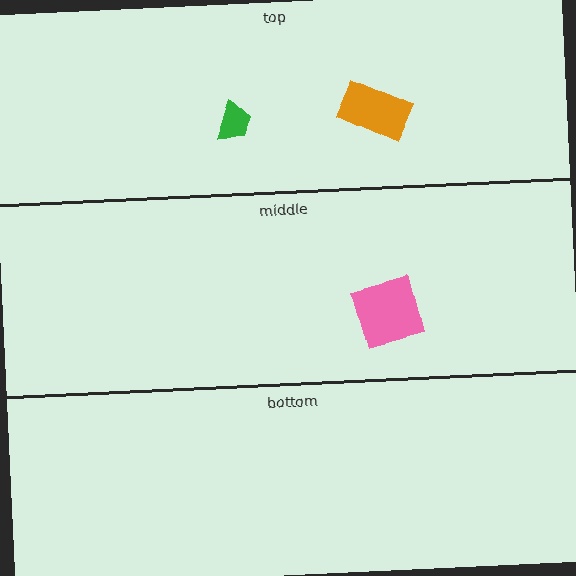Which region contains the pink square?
The middle region.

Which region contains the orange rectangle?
The top region.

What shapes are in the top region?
The orange rectangle, the green trapezoid.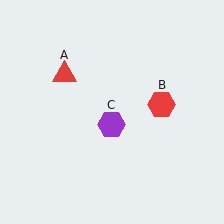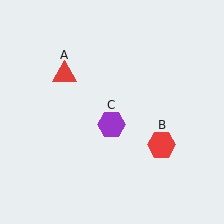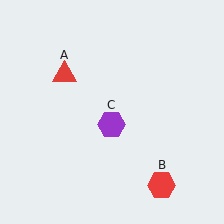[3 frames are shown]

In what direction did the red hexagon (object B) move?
The red hexagon (object B) moved down.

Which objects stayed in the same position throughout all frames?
Red triangle (object A) and purple hexagon (object C) remained stationary.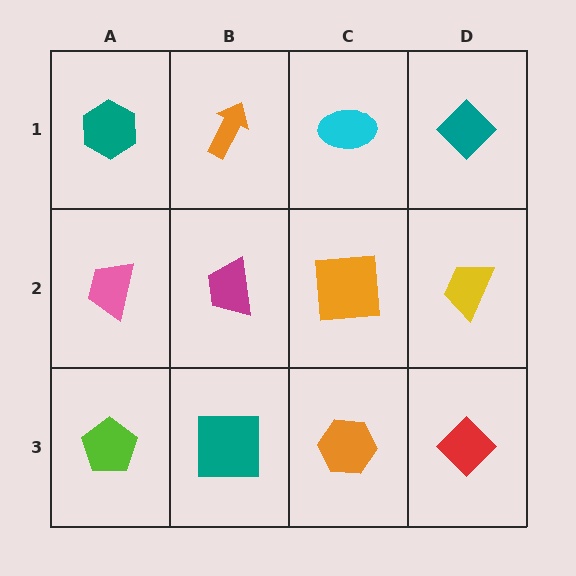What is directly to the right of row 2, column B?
An orange square.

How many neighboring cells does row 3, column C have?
3.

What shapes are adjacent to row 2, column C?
A cyan ellipse (row 1, column C), an orange hexagon (row 3, column C), a magenta trapezoid (row 2, column B), a yellow trapezoid (row 2, column D).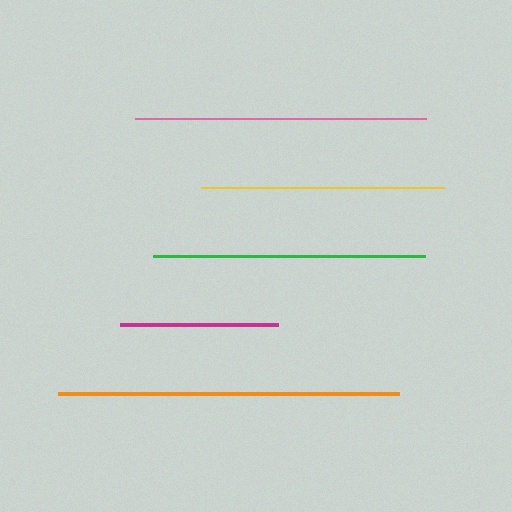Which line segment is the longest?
The orange line is the longest at approximately 340 pixels.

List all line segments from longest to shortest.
From longest to shortest: orange, pink, green, yellow, magenta.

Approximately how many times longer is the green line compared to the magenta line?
The green line is approximately 1.7 times the length of the magenta line.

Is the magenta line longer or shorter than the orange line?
The orange line is longer than the magenta line.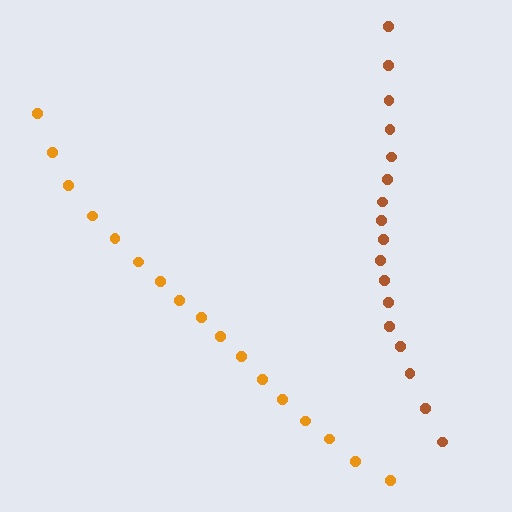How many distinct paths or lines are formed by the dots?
There are 2 distinct paths.